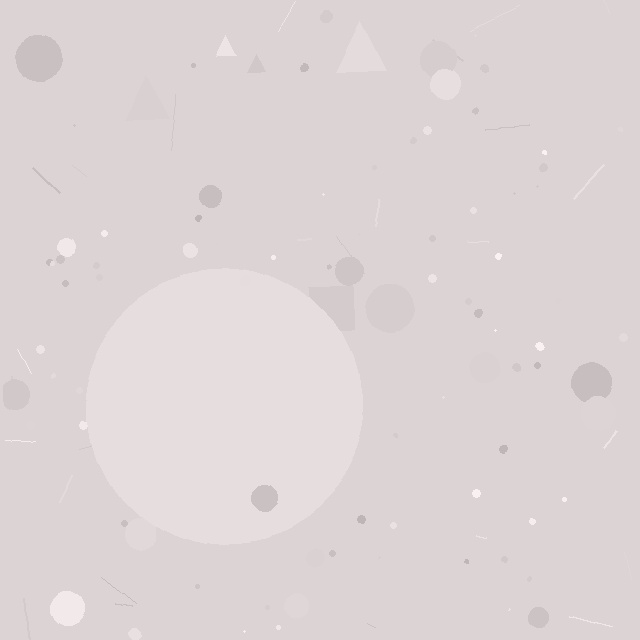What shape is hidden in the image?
A circle is hidden in the image.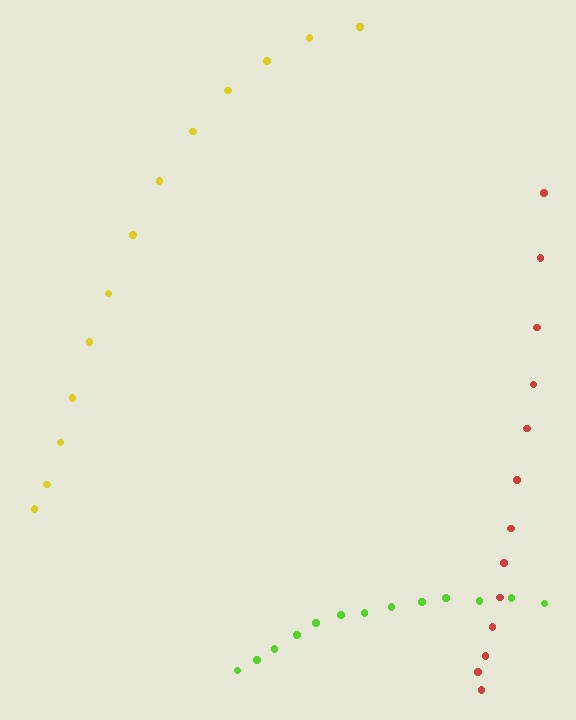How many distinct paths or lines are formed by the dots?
There are 3 distinct paths.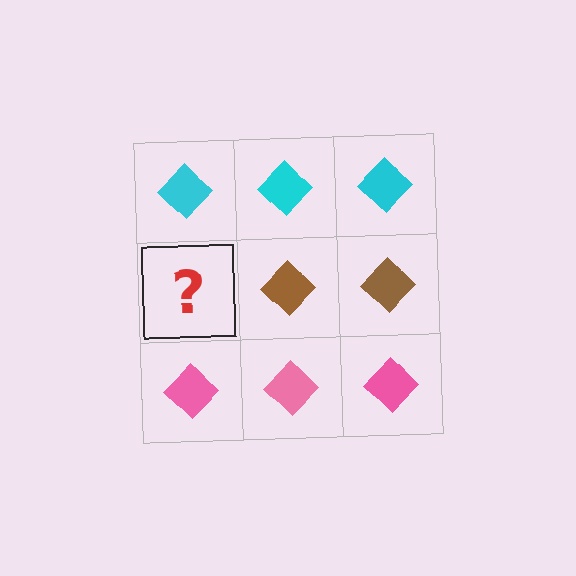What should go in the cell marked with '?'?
The missing cell should contain a brown diamond.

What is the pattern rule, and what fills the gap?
The rule is that each row has a consistent color. The gap should be filled with a brown diamond.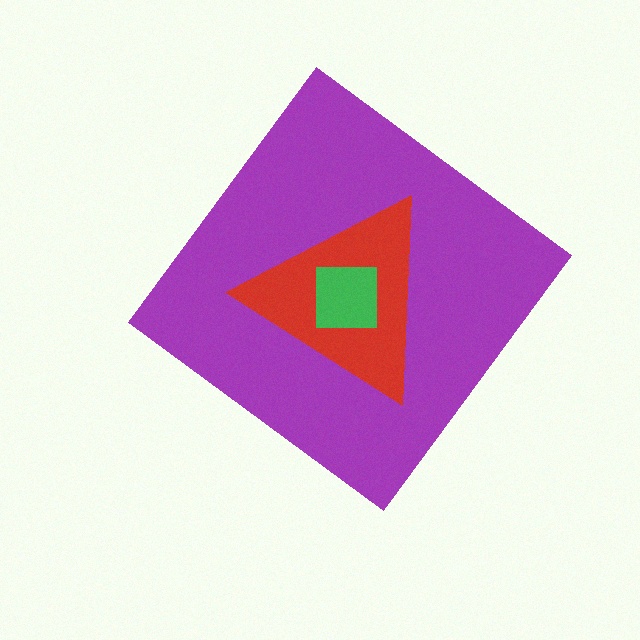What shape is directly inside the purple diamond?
The red triangle.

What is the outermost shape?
The purple diamond.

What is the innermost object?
The green square.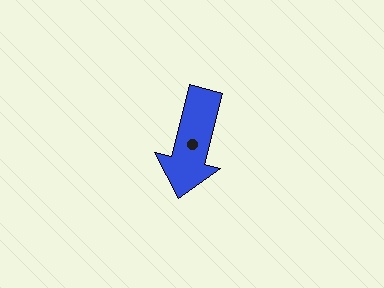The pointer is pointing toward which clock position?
Roughly 6 o'clock.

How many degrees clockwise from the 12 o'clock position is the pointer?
Approximately 194 degrees.